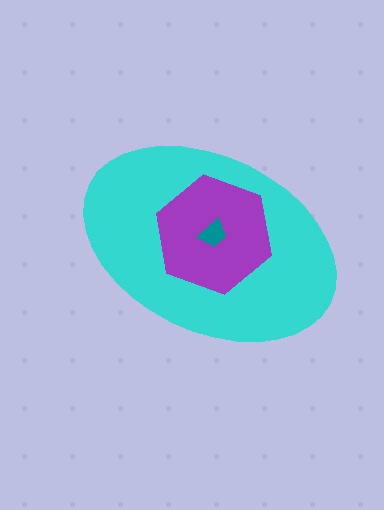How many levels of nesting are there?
3.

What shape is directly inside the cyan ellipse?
The purple hexagon.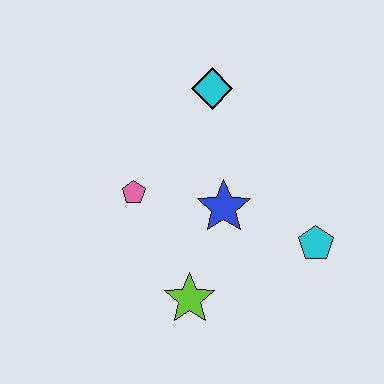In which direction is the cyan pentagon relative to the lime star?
The cyan pentagon is to the right of the lime star.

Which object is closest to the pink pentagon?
The blue star is closest to the pink pentagon.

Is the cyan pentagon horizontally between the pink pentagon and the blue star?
No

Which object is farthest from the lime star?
The cyan diamond is farthest from the lime star.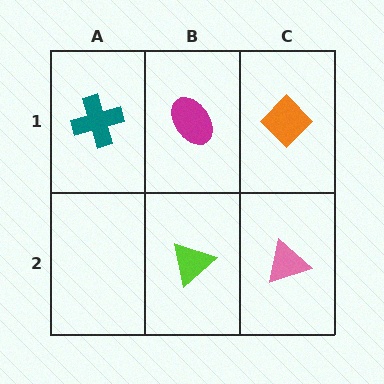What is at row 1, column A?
A teal cross.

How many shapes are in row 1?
3 shapes.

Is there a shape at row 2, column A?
No, that cell is empty.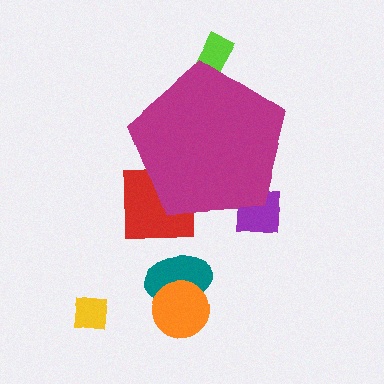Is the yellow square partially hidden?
No, the yellow square is fully visible.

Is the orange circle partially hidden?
No, the orange circle is fully visible.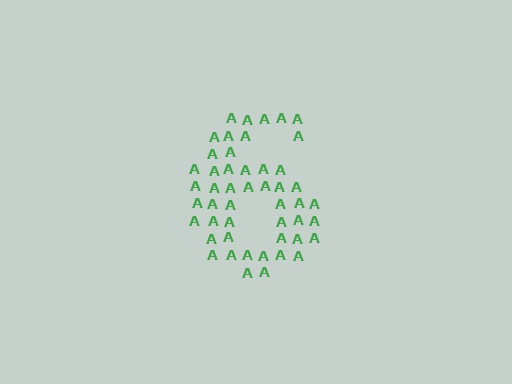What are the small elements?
The small elements are letter A's.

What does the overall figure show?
The overall figure shows the digit 6.